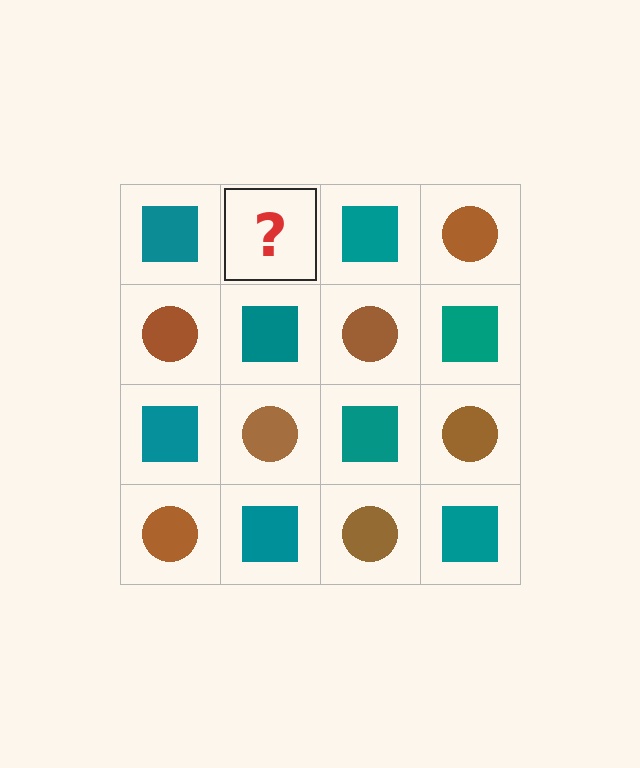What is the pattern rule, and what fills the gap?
The rule is that it alternates teal square and brown circle in a checkerboard pattern. The gap should be filled with a brown circle.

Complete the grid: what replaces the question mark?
The question mark should be replaced with a brown circle.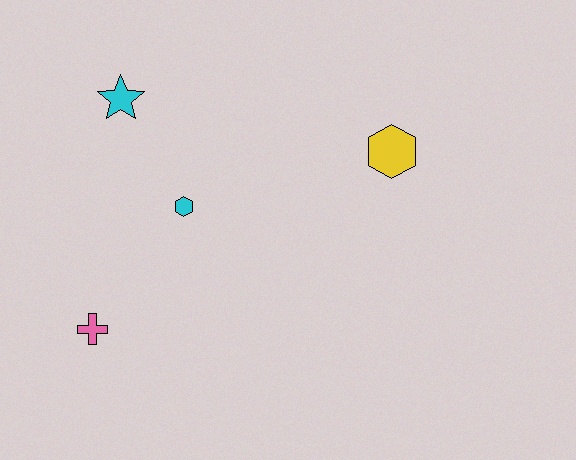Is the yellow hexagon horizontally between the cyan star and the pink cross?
No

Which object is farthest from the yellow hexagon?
The pink cross is farthest from the yellow hexagon.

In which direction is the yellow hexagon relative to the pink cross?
The yellow hexagon is to the right of the pink cross.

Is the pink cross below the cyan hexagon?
Yes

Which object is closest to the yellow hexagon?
The cyan hexagon is closest to the yellow hexagon.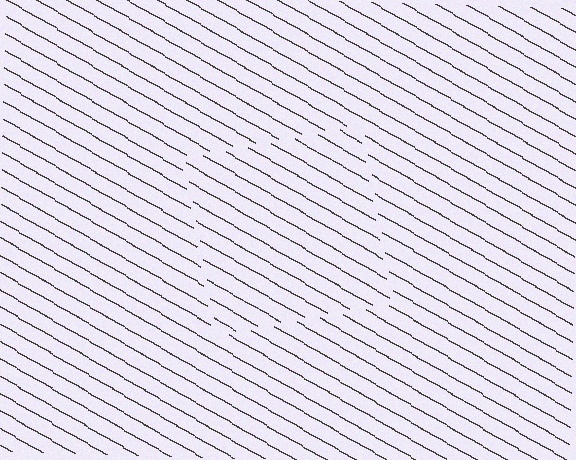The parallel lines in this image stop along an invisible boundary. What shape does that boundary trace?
An illusory square. The interior of the shape contains the same grating, shifted by half a period — the contour is defined by the phase discontinuity where line-ends from the inner and outer gratings abut.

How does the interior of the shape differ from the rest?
The interior of the shape contains the same grating, shifted by half a period — the contour is defined by the phase discontinuity where line-ends from the inner and outer gratings abut.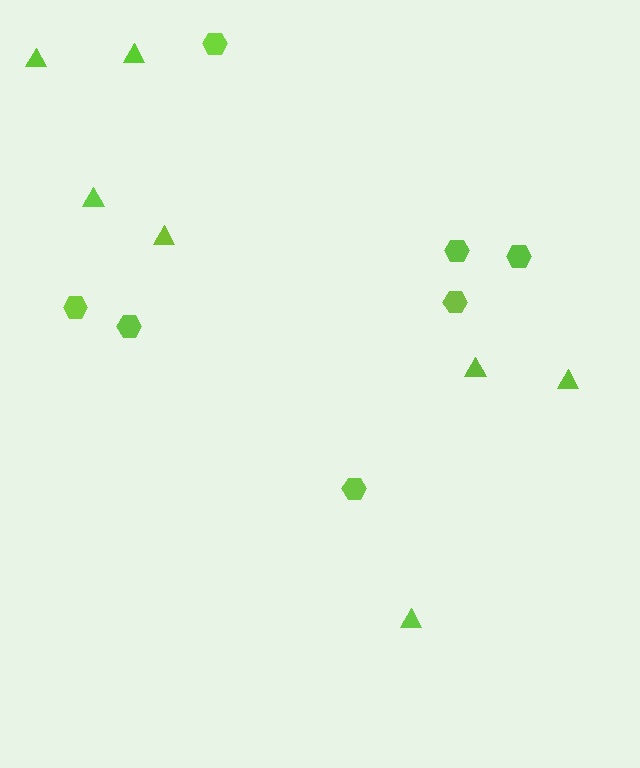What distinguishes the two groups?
There are 2 groups: one group of triangles (7) and one group of hexagons (7).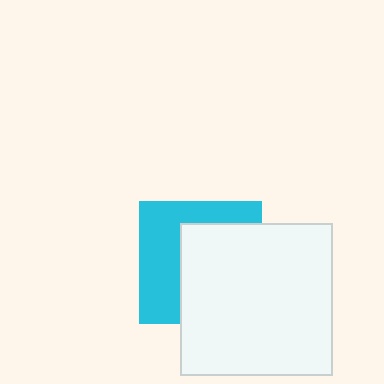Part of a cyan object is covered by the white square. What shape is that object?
It is a square.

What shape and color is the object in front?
The object in front is a white square.